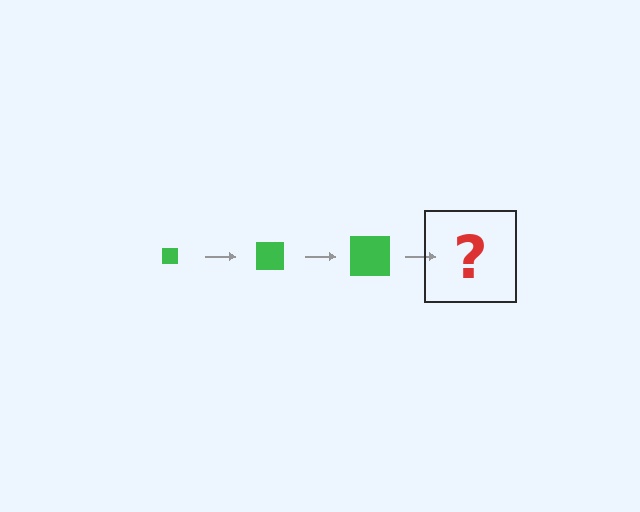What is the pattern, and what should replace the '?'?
The pattern is that the square gets progressively larger each step. The '?' should be a green square, larger than the previous one.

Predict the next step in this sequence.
The next step is a green square, larger than the previous one.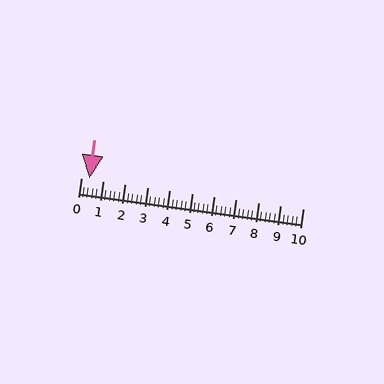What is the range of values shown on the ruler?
The ruler shows values from 0 to 10.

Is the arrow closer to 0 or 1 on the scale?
The arrow is closer to 0.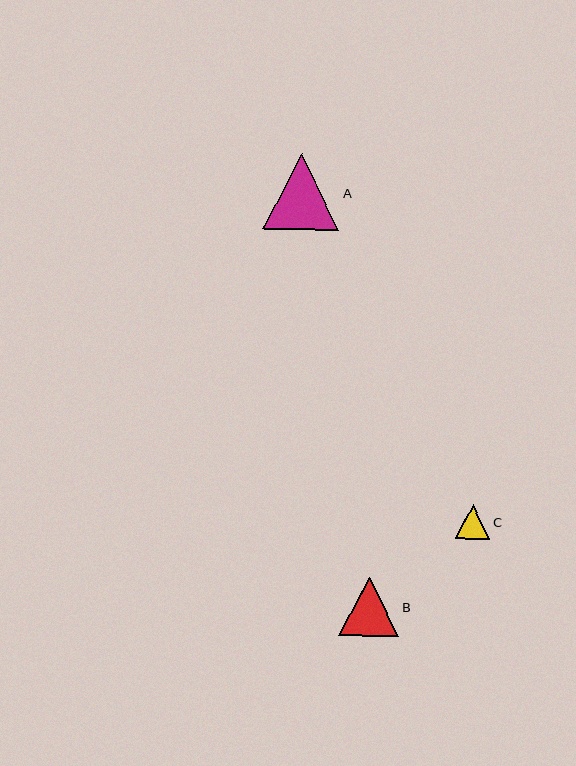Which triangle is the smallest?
Triangle C is the smallest with a size of approximately 35 pixels.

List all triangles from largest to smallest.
From largest to smallest: A, B, C.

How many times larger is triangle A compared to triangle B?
Triangle A is approximately 1.3 times the size of triangle B.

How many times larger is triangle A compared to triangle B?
Triangle A is approximately 1.3 times the size of triangle B.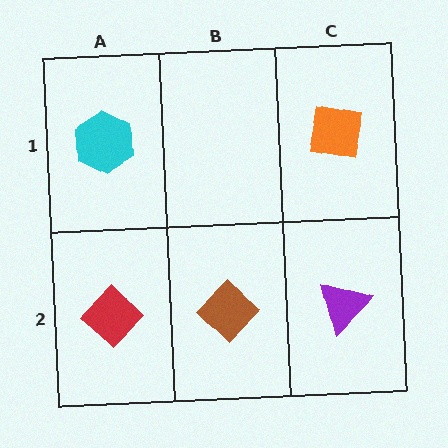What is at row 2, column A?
A red diamond.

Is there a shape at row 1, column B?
No, that cell is empty.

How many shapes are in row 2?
3 shapes.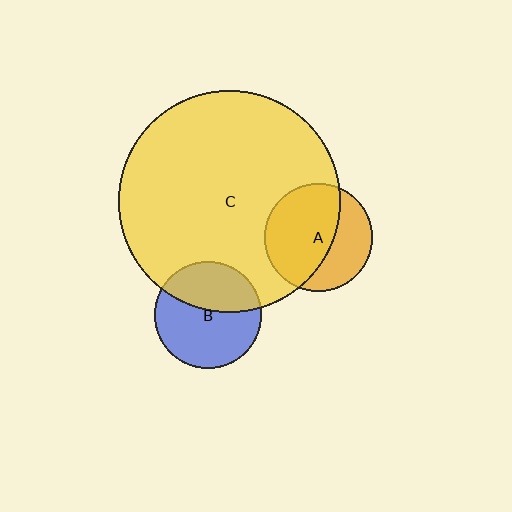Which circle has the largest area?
Circle C (yellow).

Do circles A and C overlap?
Yes.